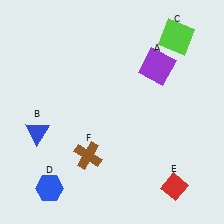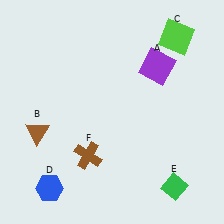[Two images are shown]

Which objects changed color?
B changed from blue to brown. E changed from red to green.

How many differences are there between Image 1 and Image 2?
There are 2 differences between the two images.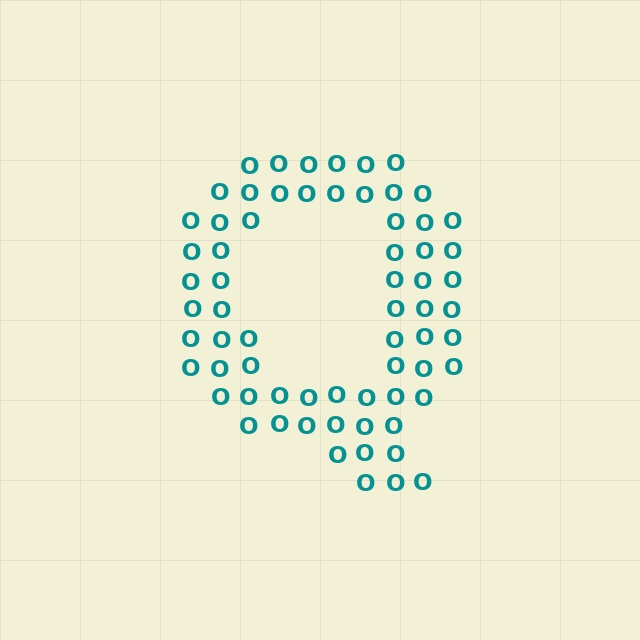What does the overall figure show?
The overall figure shows the letter Q.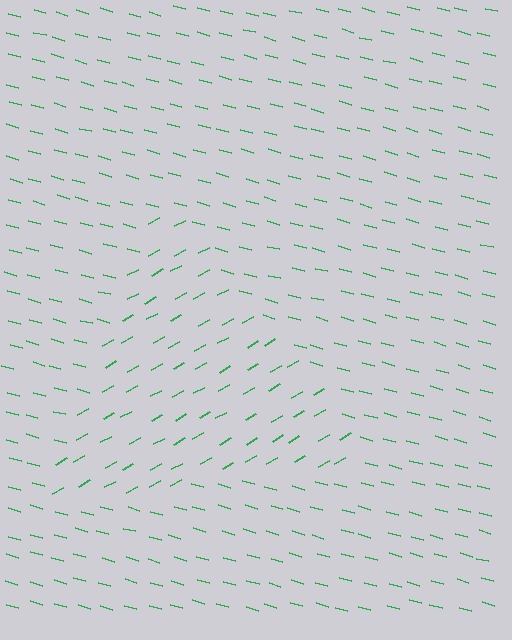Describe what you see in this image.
The image is filled with small green line segments. A triangle region in the image has lines oriented differently from the surrounding lines, creating a visible texture boundary.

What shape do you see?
I see a triangle.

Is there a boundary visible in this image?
Yes, there is a texture boundary formed by a change in line orientation.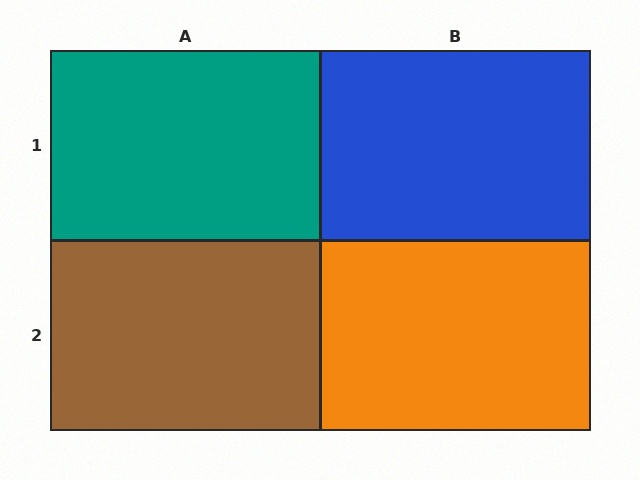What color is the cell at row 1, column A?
Teal.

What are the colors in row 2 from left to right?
Brown, orange.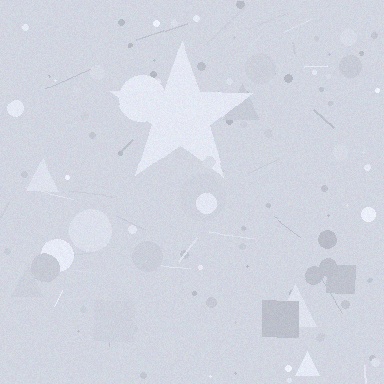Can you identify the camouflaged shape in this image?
The camouflaged shape is a star.